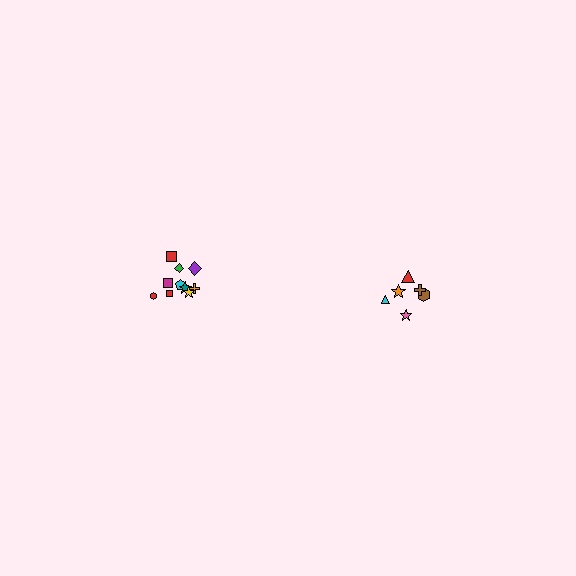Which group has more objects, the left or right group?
The left group.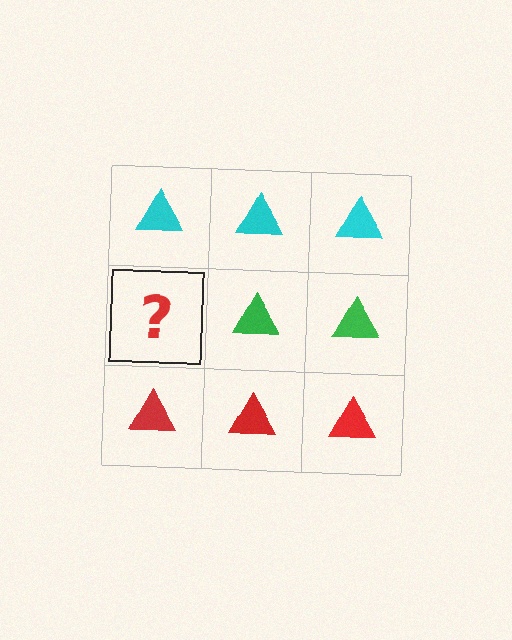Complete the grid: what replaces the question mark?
The question mark should be replaced with a green triangle.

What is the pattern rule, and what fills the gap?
The rule is that each row has a consistent color. The gap should be filled with a green triangle.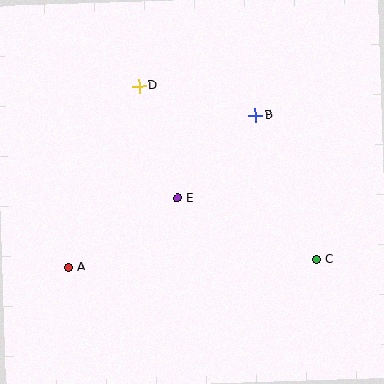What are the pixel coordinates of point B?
Point B is at (255, 115).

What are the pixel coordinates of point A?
Point A is at (69, 267).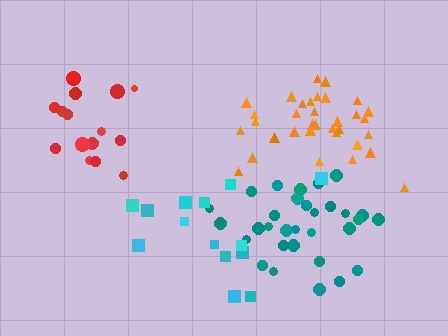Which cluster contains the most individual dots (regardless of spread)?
Orange (34).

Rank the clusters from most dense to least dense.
orange, teal, red, cyan.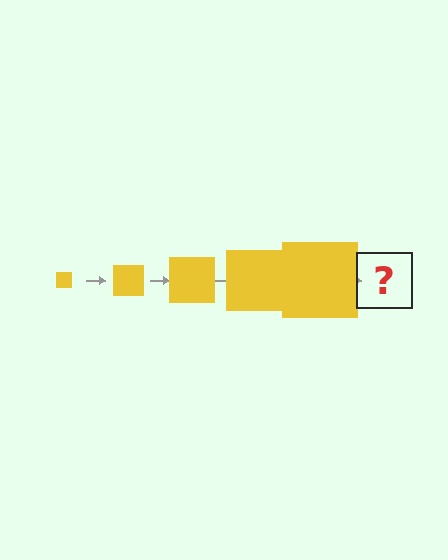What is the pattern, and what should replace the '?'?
The pattern is that the square gets progressively larger each step. The '?' should be a yellow square, larger than the previous one.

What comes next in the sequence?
The next element should be a yellow square, larger than the previous one.